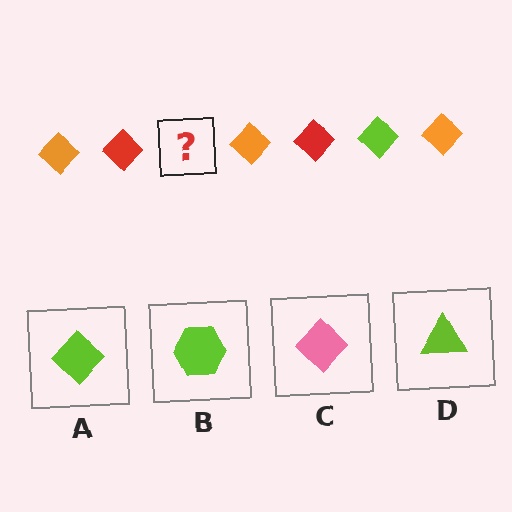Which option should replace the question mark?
Option A.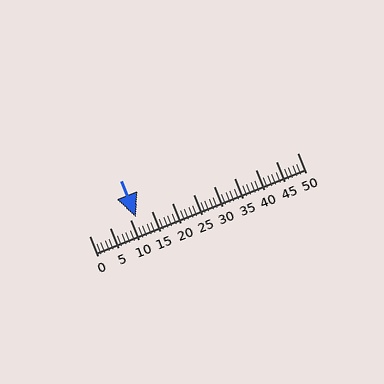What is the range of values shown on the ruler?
The ruler shows values from 0 to 50.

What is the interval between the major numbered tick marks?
The major tick marks are spaced 5 units apart.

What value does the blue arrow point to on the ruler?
The blue arrow points to approximately 11.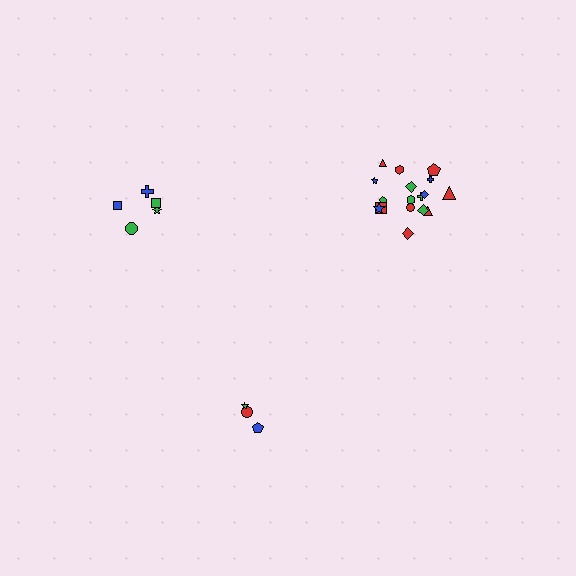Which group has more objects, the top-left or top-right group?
The top-right group.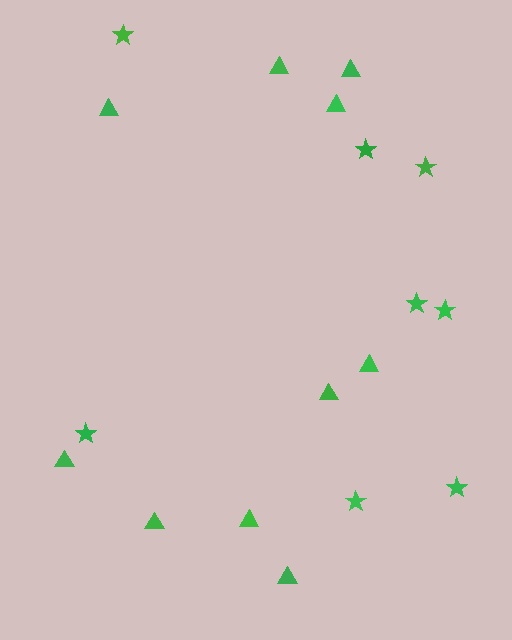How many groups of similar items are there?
There are 2 groups: one group of triangles (10) and one group of stars (8).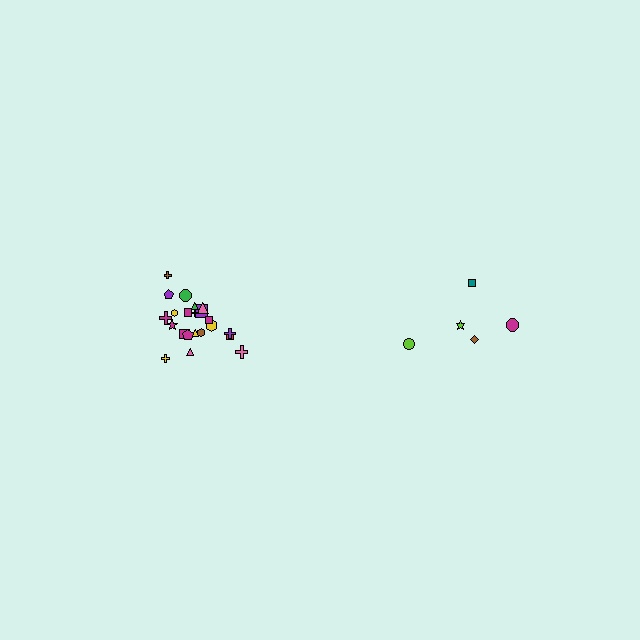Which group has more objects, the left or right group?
The left group.